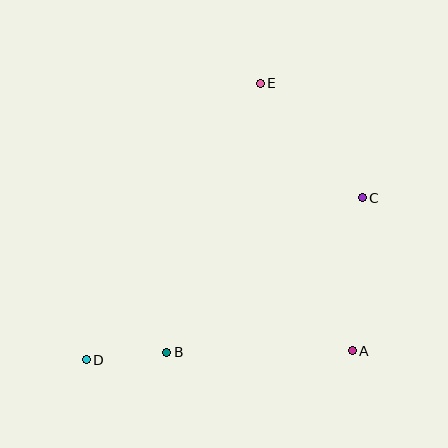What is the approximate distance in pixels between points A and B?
The distance between A and B is approximately 186 pixels.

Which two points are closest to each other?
Points B and D are closest to each other.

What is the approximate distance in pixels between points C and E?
The distance between C and E is approximately 153 pixels.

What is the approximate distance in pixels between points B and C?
The distance between B and C is approximately 249 pixels.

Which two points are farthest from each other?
Points D and E are farthest from each other.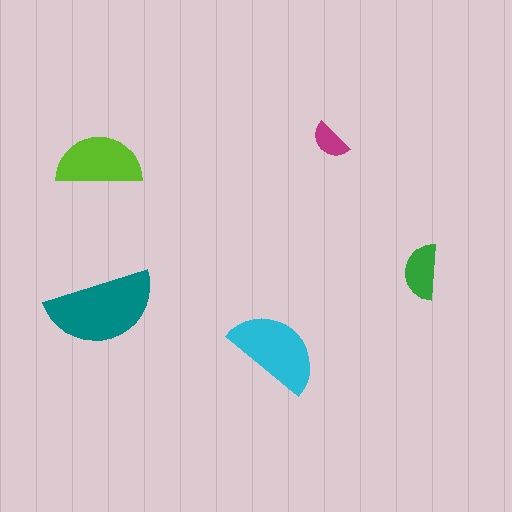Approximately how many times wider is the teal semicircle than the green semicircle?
About 2 times wider.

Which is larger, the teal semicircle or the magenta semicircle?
The teal one.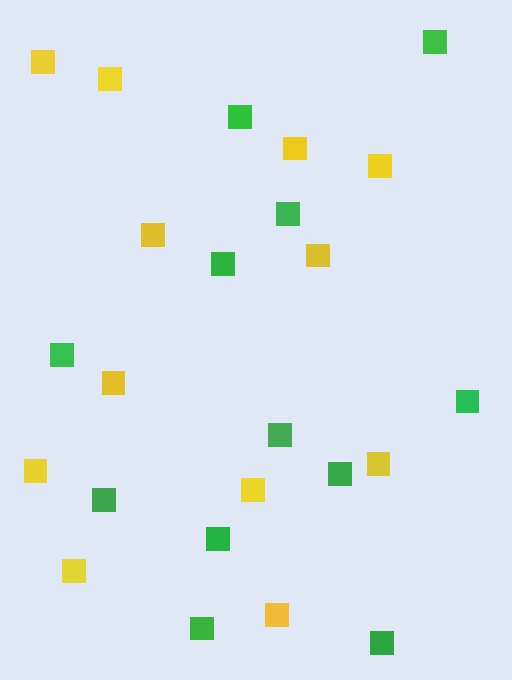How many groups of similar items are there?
There are 2 groups: one group of green squares (12) and one group of yellow squares (12).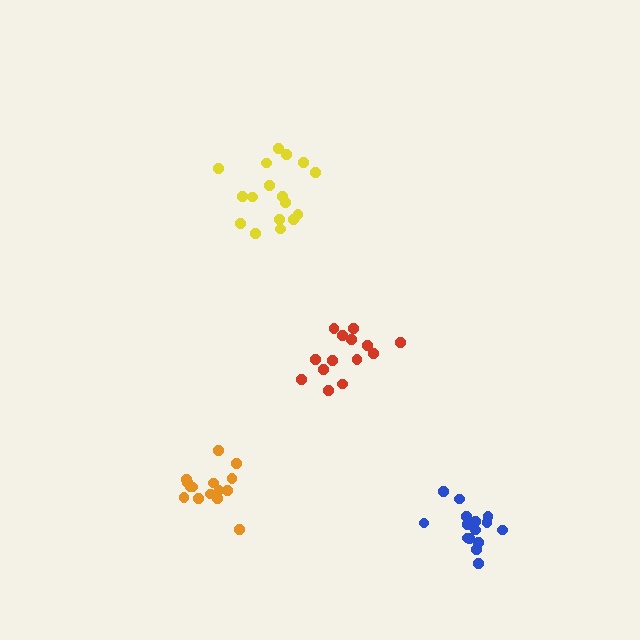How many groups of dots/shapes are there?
There are 4 groups.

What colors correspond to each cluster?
The clusters are colored: yellow, blue, orange, red.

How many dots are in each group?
Group 1: 17 dots, Group 2: 15 dots, Group 3: 15 dots, Group 4: 14 dots (61 total).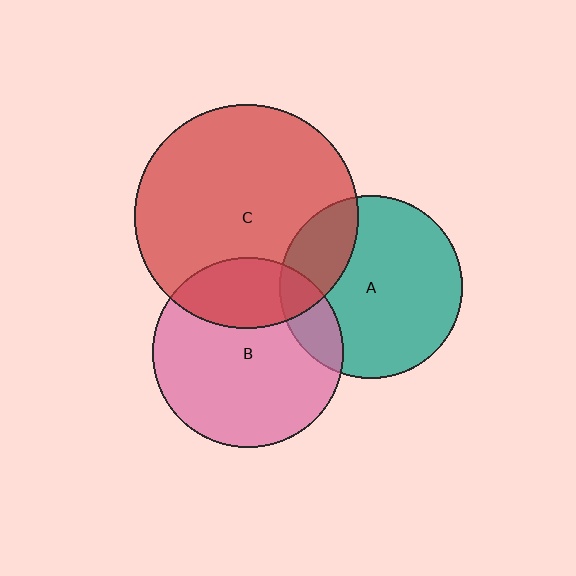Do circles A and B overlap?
Yes.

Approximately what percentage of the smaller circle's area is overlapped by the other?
Approximately 15%.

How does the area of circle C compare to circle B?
Approximately 1.4 times.